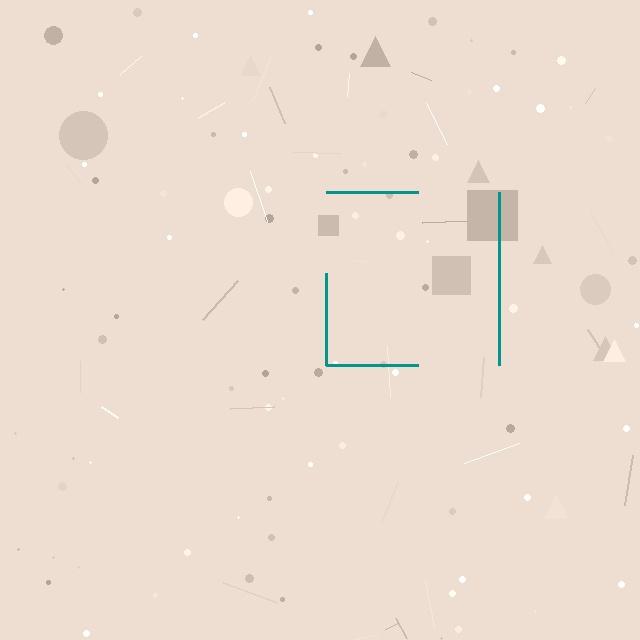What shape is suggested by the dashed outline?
The dashed outline suggests a square.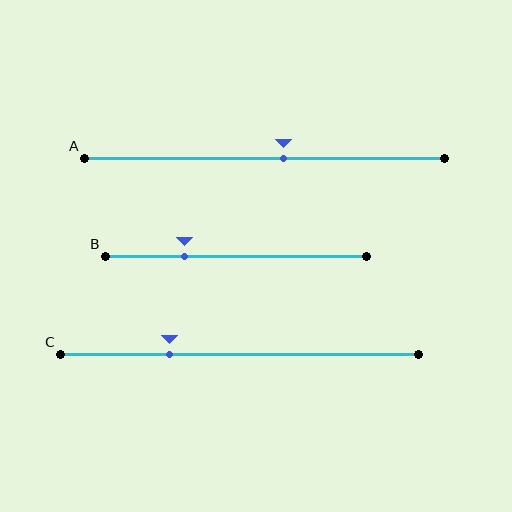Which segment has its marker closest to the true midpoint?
Segment A has its marker closest to the true midpoint.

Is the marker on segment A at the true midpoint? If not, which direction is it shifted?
No, the marker on segment A is shifted to the right by about 5% of the segment length.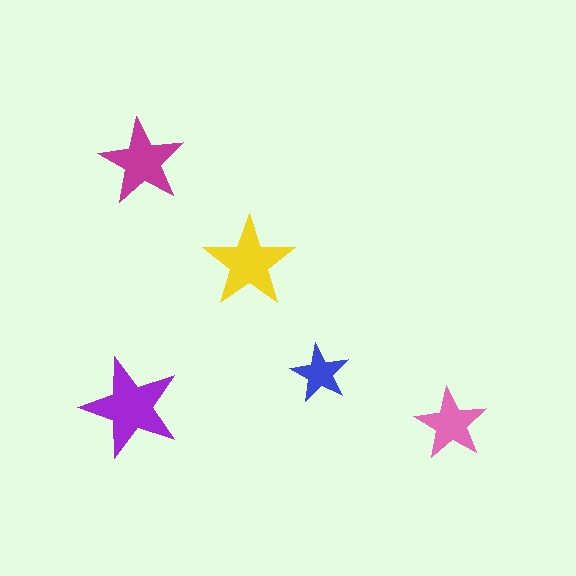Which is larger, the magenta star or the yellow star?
The yellow one.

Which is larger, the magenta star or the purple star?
The purple one.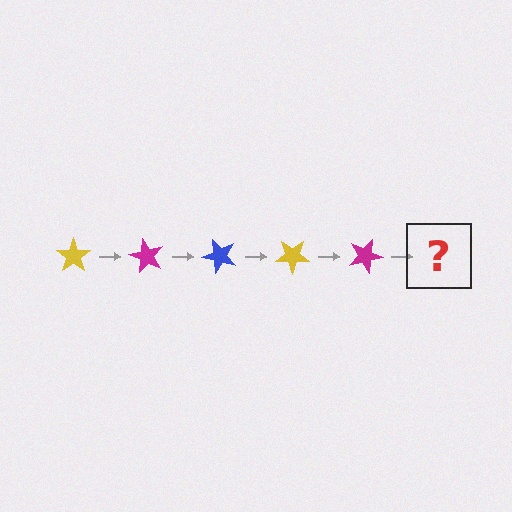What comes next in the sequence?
The next element should be a blue star, rotated 300 degrees from the start.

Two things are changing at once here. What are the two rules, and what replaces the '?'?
The two rules are that it rotates 60 degrees each step and the color cycles through yellow, magenta, and blue. The '?' should be a blue star, rotated 300 degrees from the start.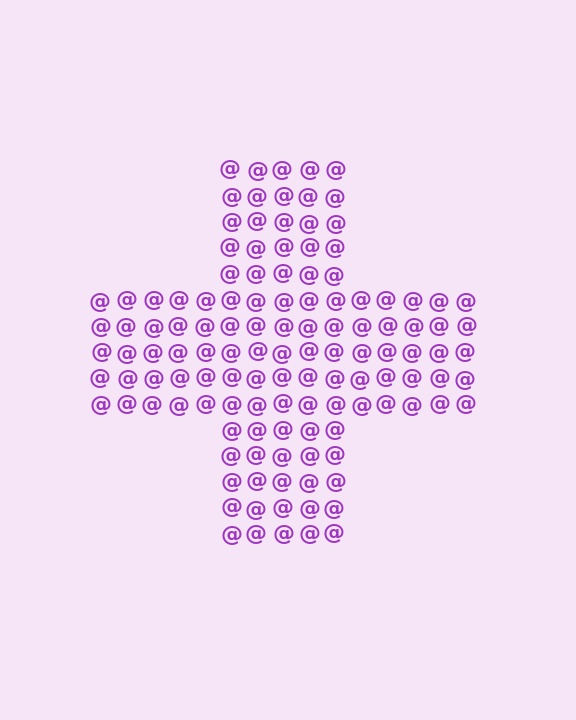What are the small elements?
The small elements are at signs.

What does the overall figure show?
The overall figure shows a cross.